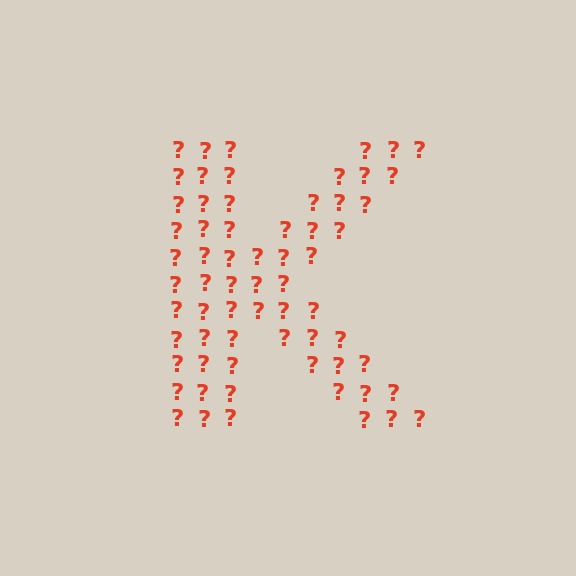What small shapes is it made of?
It is made of small question marks.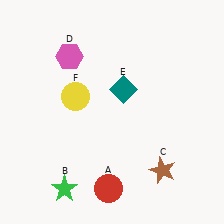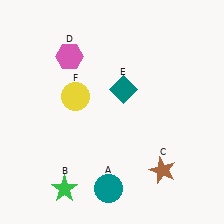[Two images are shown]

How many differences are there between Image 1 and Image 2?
There is 1 difference between the two images.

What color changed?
The circle (A) changed from red in Image 1 to teal in Image 2.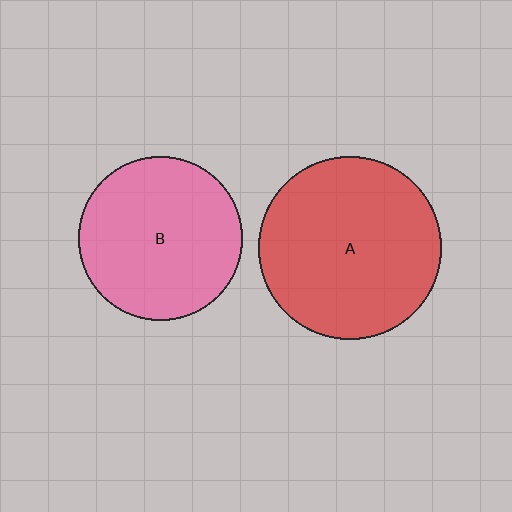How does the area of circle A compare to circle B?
Approximately 1.2 times.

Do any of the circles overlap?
No, none of the circles overlap.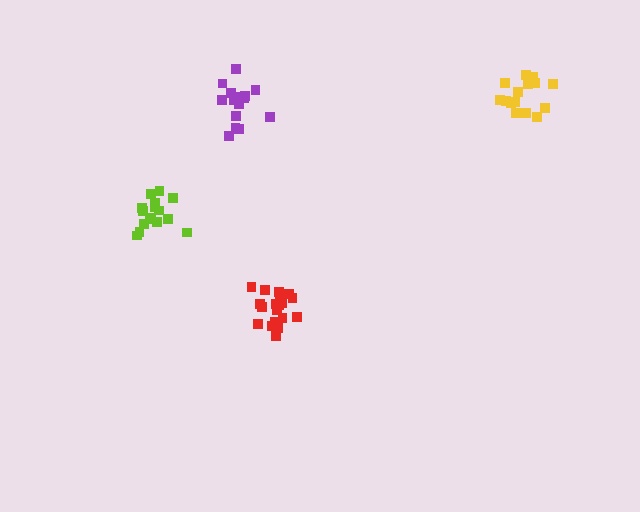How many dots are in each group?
Group 1: 15 dots, Group 2: 15 dots, Group 3: 16 dots, Group 4: 19 dots (65 total).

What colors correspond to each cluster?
The clusters are colored: yellow, purple, lime, red.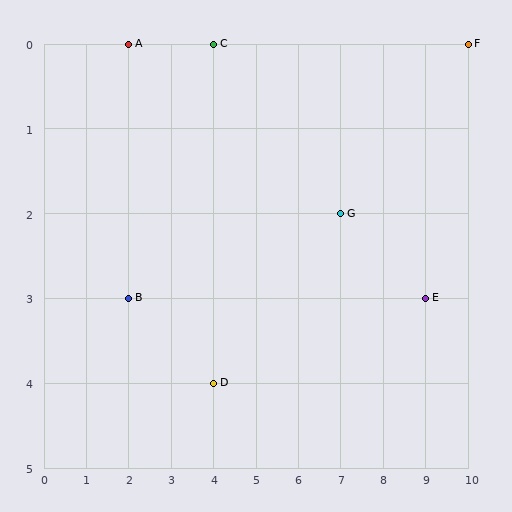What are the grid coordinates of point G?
Point G is at grid coordinates (7, 2).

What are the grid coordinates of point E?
Point E is at grid coordinates (9, 3).